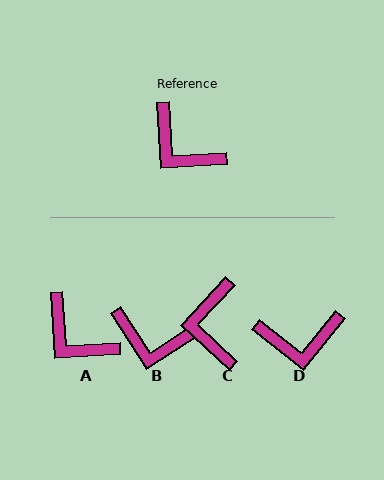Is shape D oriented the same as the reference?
No, it is off by about 48 degrees.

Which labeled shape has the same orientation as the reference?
A.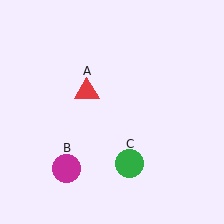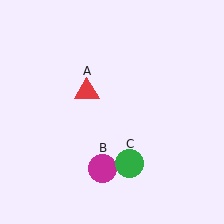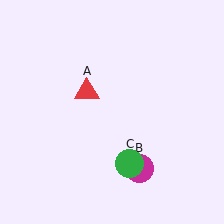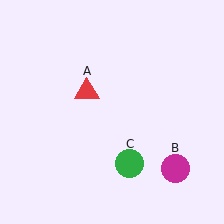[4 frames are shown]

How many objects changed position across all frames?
1 object changed position: magenta circle (object B).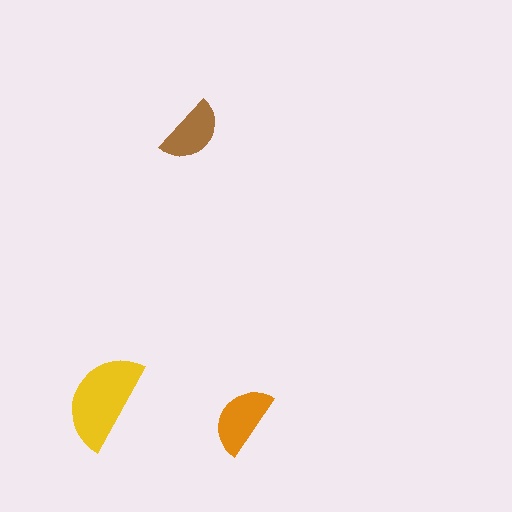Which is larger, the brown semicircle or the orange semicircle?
The orange one.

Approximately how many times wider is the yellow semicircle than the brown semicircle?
About 1.5 times wider.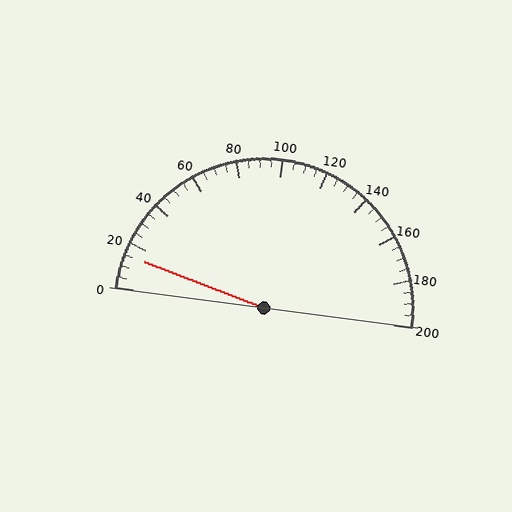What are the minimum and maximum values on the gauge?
The gauge ranges from 0 to 200.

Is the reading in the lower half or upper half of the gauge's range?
The reading is in the lower half of the range (0 to 200).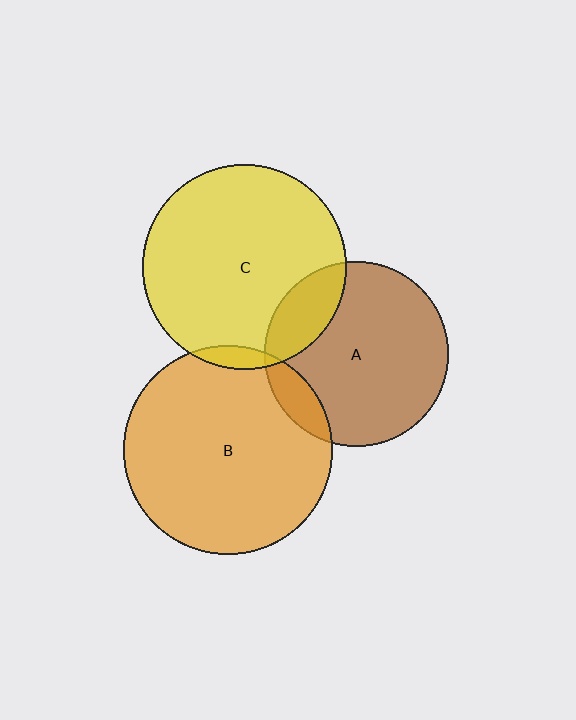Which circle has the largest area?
Circle B (orange).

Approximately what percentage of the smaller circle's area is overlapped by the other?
Approximately 20%.